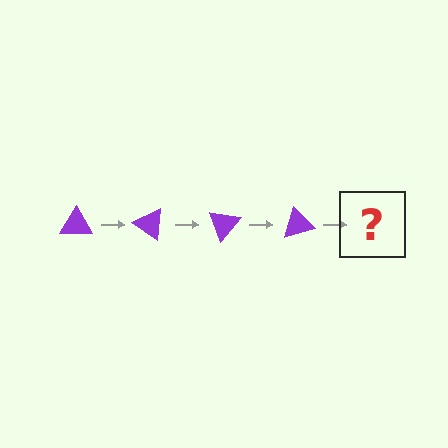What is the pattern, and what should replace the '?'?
The pattern is that the triangle rotates 35 degrees each step. The '?' should be a purple triangle rotated 140 degrees.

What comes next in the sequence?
The next element should be a purple triangle rotated 140 degrees.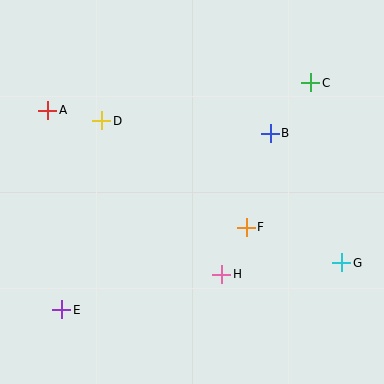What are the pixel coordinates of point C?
Point C is at (311, 83).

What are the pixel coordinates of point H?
Point H is at (222, 274).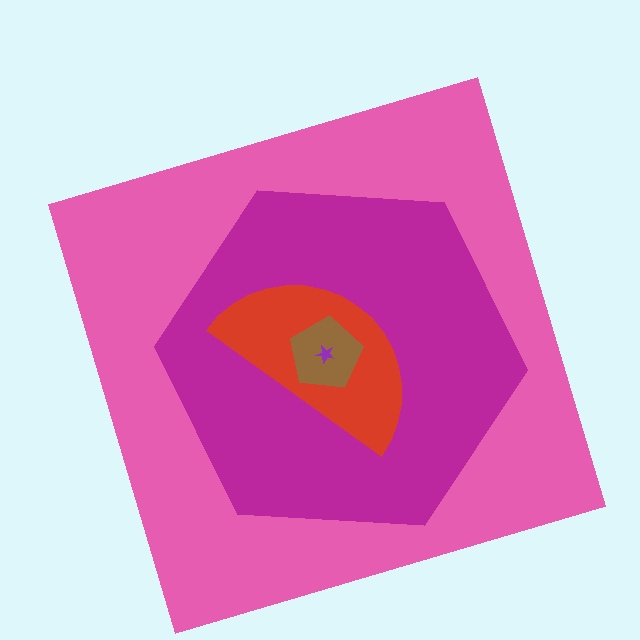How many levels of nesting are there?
5.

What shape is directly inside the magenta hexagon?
The red semicircle.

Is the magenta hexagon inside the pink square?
Yes.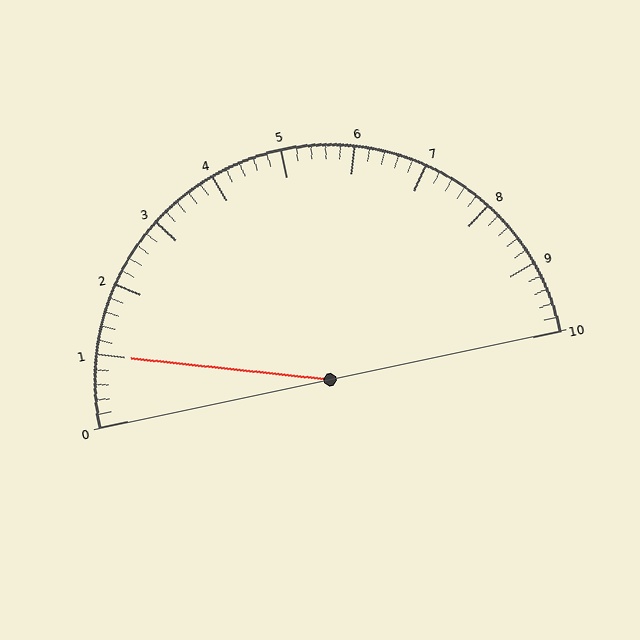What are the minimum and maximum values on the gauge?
The gauge ranges from 0 to 10.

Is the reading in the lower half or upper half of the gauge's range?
The reading is in the lower half of the range (0 to 10).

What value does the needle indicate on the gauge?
The needle indicates approximately 1.0.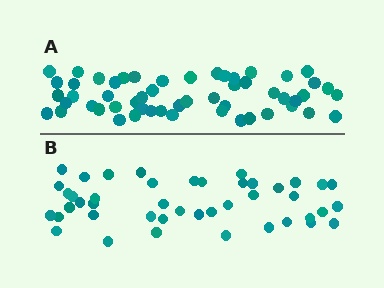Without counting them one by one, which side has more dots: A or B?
Region A (the top region) has more dots.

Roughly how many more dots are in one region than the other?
Region A has roughly 10 or so more dots than region B.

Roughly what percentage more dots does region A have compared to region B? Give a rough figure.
About 25% more.